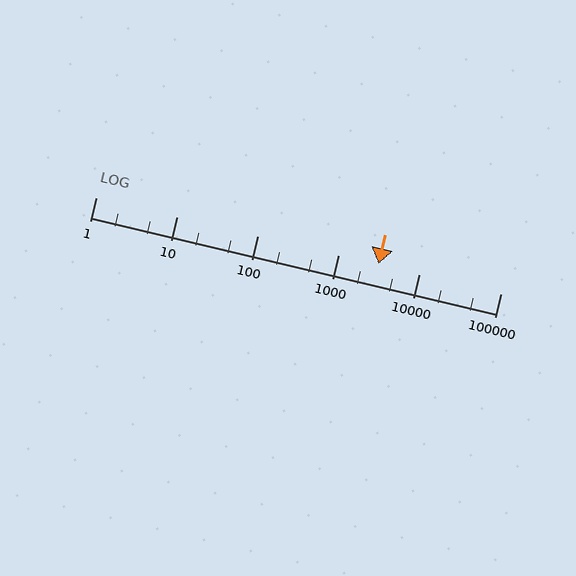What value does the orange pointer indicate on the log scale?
The pointer indicates approximately 3100.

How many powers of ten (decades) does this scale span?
The scale spans 5 decades, from 1 to 100000.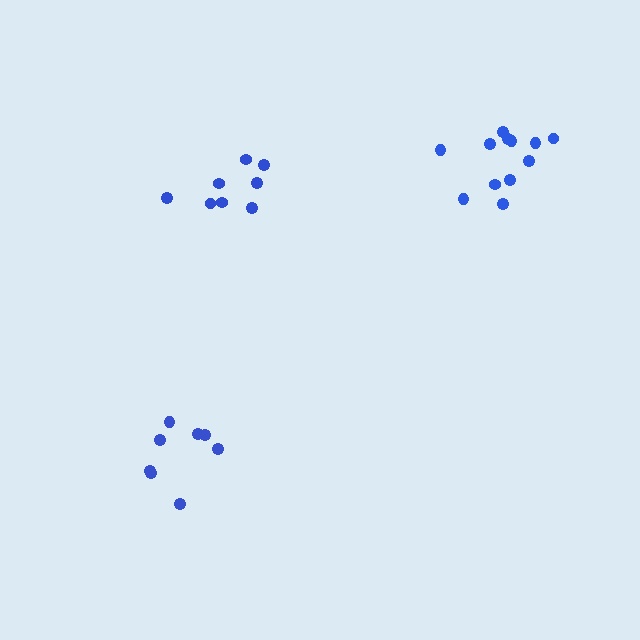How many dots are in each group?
Group 1: 8 dots, Group 2: 8 dots, Group 3: 12 dots (28 total).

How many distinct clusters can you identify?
There are 3 distinct clusters.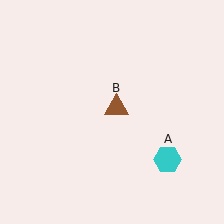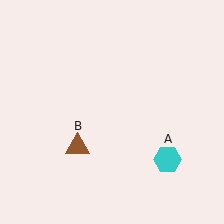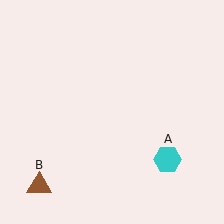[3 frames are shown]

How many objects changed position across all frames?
1 object changed position: brown triangle (object B).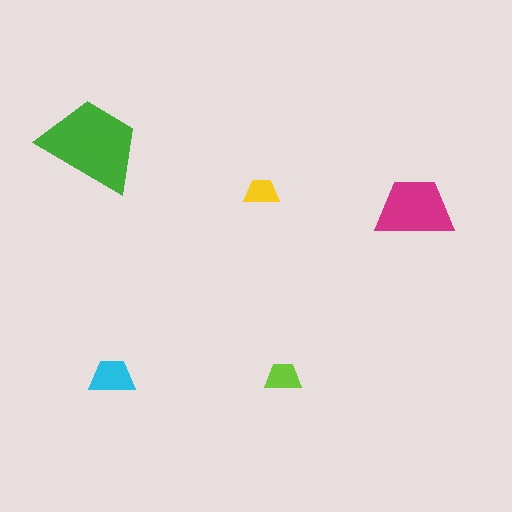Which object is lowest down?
The lime trapezoid is bottommost.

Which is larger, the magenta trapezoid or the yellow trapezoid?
The magenta one.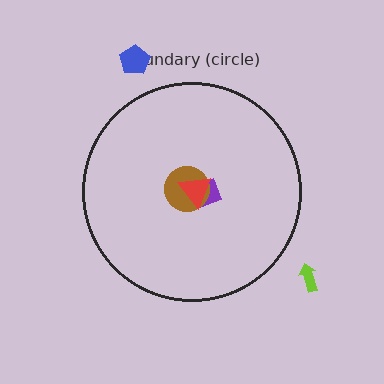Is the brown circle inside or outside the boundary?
Inside.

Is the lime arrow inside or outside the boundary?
Outside.